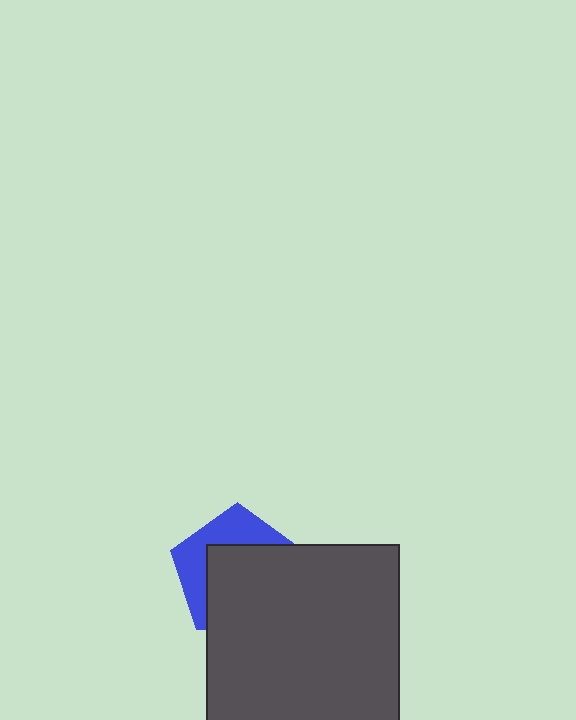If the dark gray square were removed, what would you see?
You would see the complete blue pentagon.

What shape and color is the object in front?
The object in front is a dark gray square.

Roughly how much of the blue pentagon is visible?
A small part of it is visible (roughly 37%).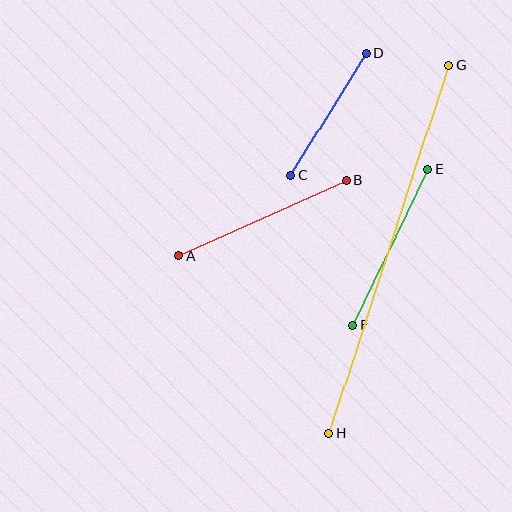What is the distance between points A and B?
The distance is approximately 183 pixels.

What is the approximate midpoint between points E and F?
The midpoint is at approximately (390, 247) pixels.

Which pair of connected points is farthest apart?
Points G and H are farthest apart.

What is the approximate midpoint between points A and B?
The midpoint is at approximately (263, 218) pixels.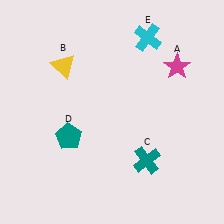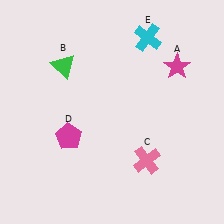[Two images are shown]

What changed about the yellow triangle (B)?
In Image 1, B is yellow. In Image 2, it changed to green.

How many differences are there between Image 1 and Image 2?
There are 3 differences between the two images.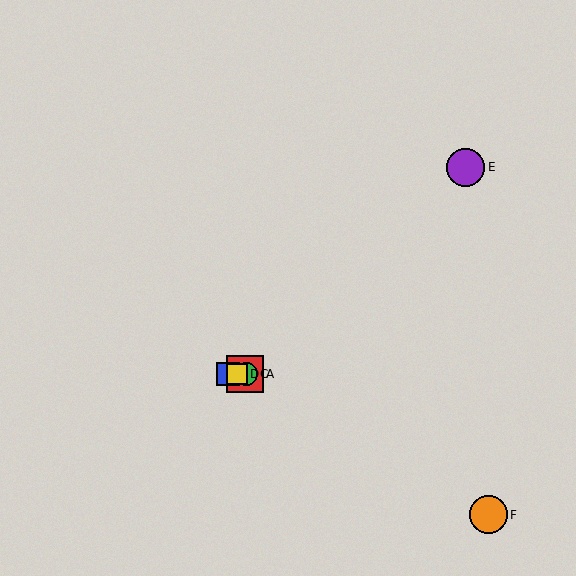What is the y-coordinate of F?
Object F is at y≈515.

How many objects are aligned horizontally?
4 objects (A, B, C, D) are aligned horizontally.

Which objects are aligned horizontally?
Objects A, B, C, D are aligned horizontally.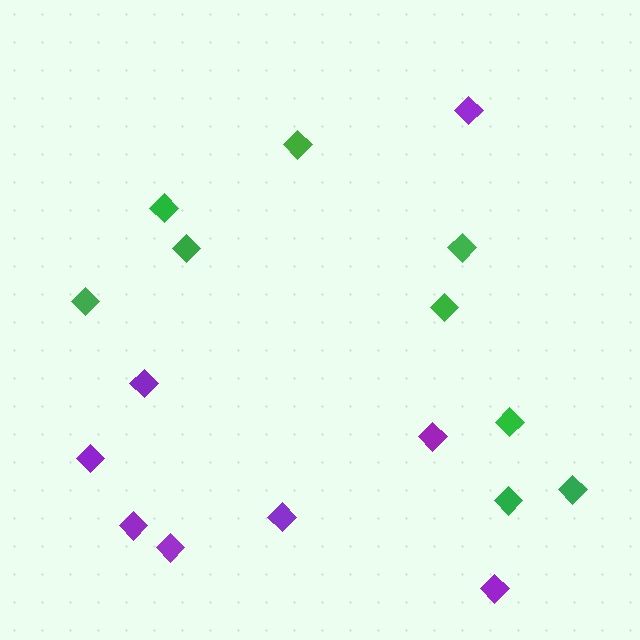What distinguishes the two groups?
There are 2 groups: one group of green diamonds (9) and one group of purple diamonds (8).